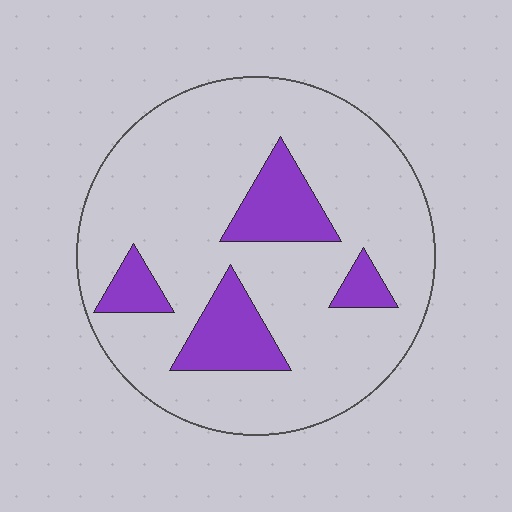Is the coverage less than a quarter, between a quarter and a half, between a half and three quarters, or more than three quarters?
Less than a quarter.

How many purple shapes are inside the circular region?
4.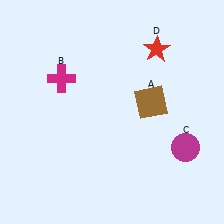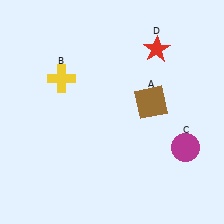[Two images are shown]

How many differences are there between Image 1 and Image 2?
There is 1 difference between the two images.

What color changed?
The cross (B) changed from magenta in Image 1 to yellow in Image 2.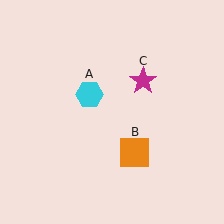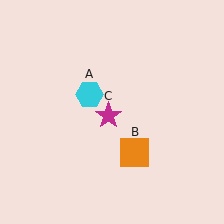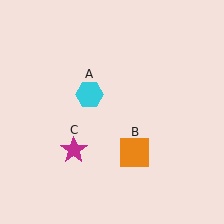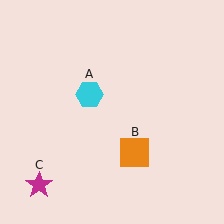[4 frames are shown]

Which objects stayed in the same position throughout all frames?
Cyan hexagon (object A) and orange square (object B) remained stationary.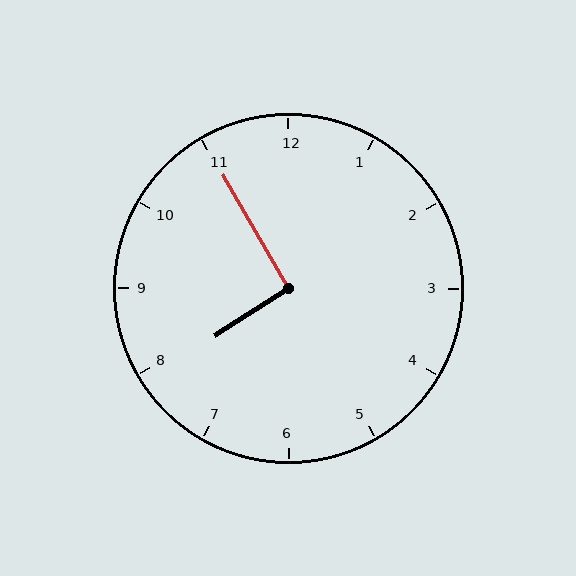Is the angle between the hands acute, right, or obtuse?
It is right.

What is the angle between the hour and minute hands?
Approximately 92 degrees.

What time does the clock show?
7:55.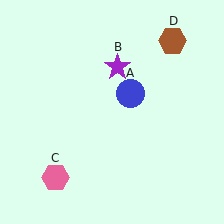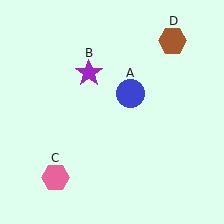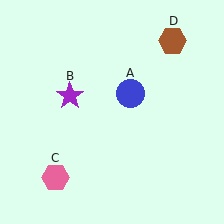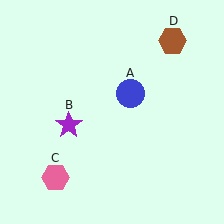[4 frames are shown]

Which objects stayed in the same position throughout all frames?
Blue circle (object A) and pink hexagon (object C) and brown hexagon (object D) remained stationary.